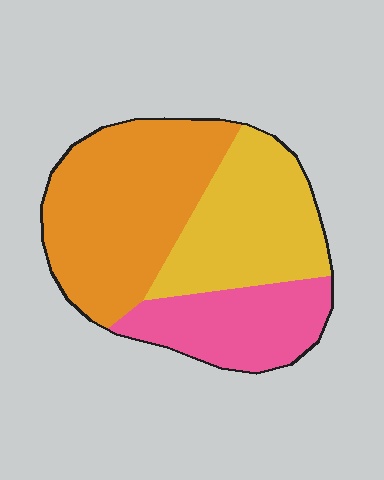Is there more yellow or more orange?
Orange.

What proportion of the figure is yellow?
Yellow covers roughly 30% of the figure.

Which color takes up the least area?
Pink, at roughly 25%.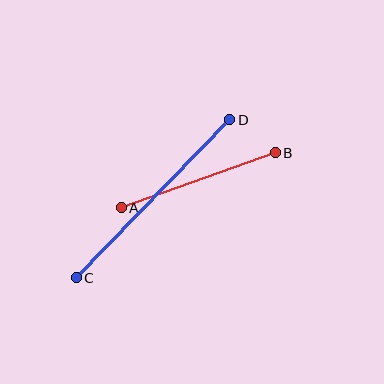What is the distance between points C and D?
The distance is approximately 220 pixels.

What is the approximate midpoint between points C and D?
The midpoint is at approximately (153, 199) pixels.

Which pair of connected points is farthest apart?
Points C and D are farthest apart.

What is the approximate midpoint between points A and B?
The midpoint is at approximately (198, 180) pixels.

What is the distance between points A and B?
The distance is approximately 164 pixels.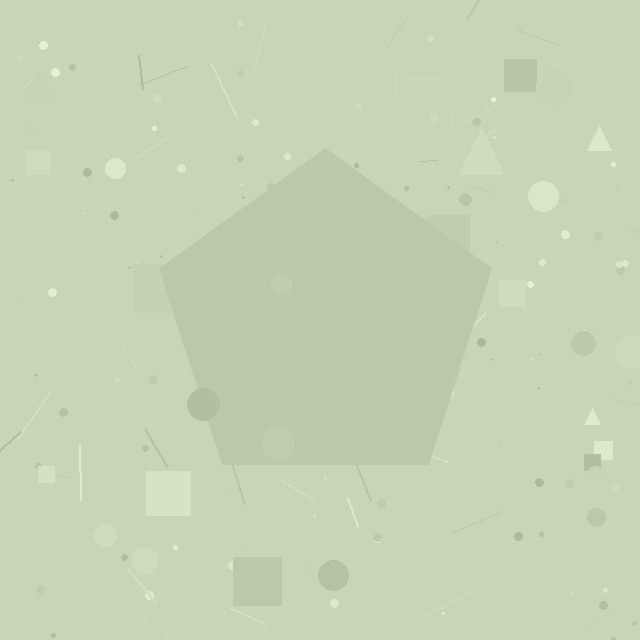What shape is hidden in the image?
A pentagon is hidden in the image.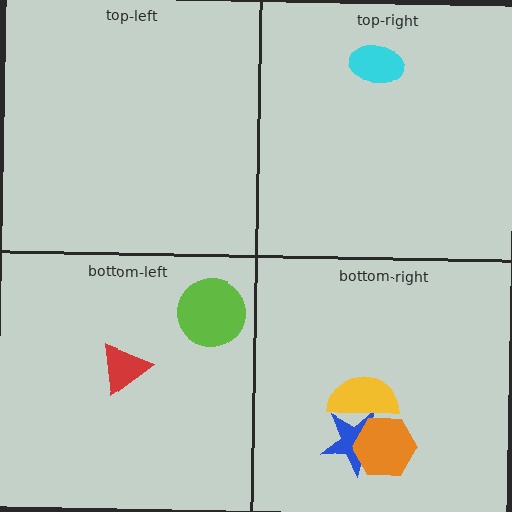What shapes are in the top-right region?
The cyan ellipse.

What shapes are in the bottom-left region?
The lime circle, the red triangle.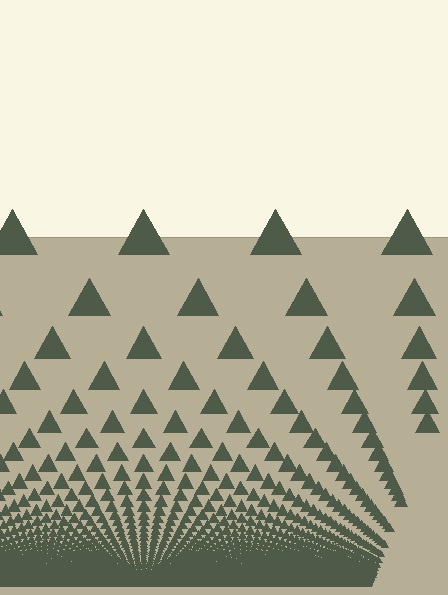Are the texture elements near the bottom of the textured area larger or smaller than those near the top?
Smaller. The gradient is inverted — elements near the bottom are smaller and denser.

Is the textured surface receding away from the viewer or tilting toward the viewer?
The surface appears to tilt toward the viewer. Texture elements get larger and sparser toward the top.